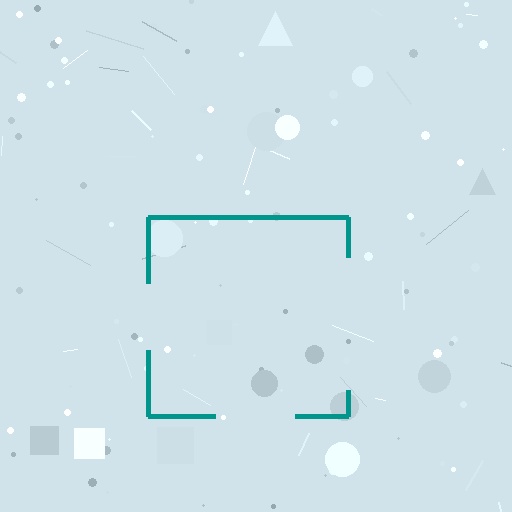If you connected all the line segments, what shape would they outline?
They would outline a square.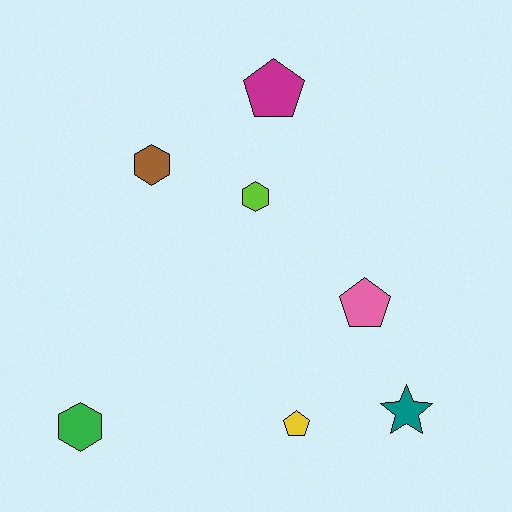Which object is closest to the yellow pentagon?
The teal star is closest to the yellow pentagon.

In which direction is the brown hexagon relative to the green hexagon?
The brown hexagon is above the green hexagon.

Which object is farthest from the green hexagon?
The magenta pentagon is farthest from the green hexagon.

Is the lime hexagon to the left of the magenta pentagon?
Yes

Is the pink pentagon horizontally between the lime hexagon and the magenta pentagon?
No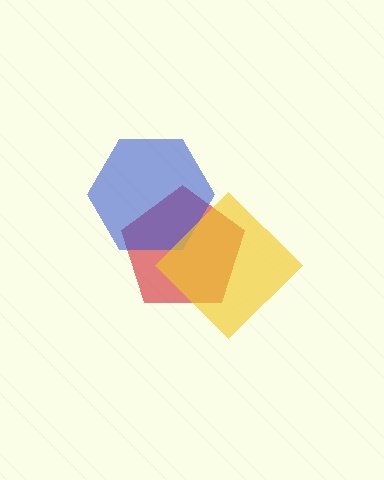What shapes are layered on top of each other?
The layered shapes are: a red pentagon, a blue hexagon, a yellow diamond.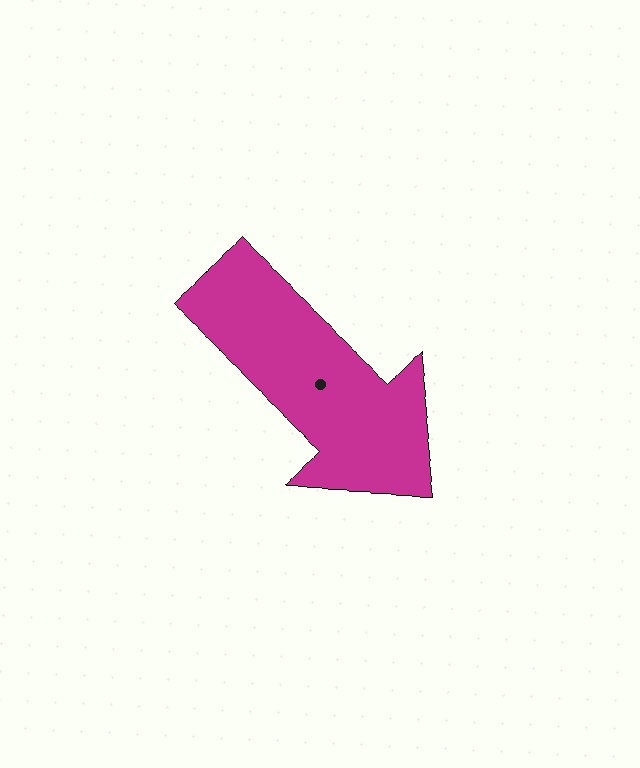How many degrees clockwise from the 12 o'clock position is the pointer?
Approximately 133 degrees.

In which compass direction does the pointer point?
Southeast.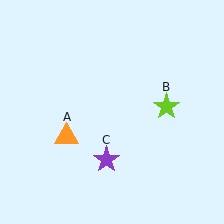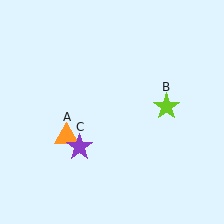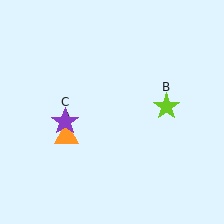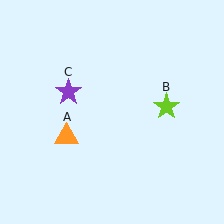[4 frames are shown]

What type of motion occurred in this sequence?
The purple star (object C) rotated clockwise around the center of the scene.